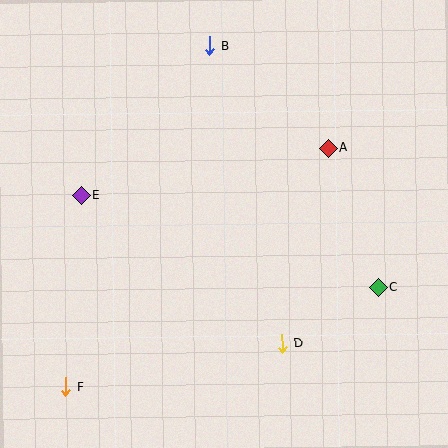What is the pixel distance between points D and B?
The distance between D and B is 306 pixels.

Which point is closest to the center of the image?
Point A at (328, 148) is closest to the center.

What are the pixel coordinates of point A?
Point A is at (328, 148).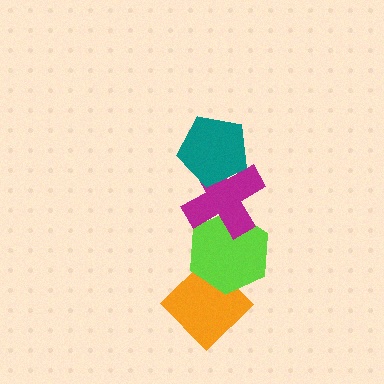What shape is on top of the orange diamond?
The lime hexagon is on top of the orange diamond.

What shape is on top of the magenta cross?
The teal pentagon is on top of the magenta cross.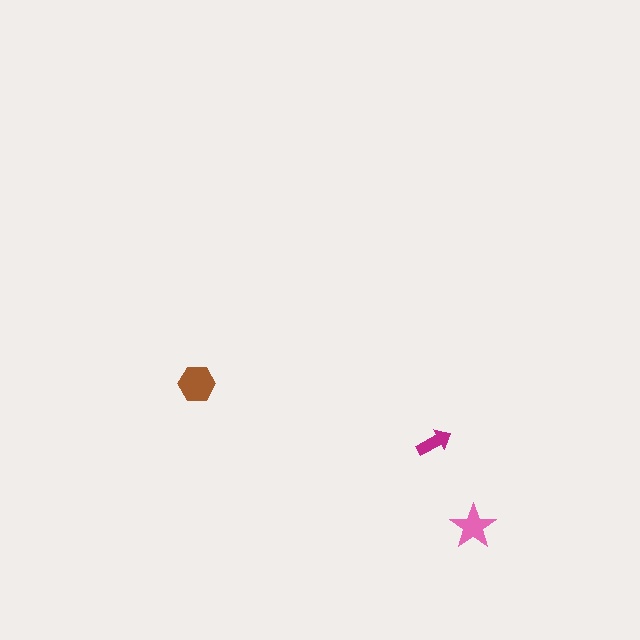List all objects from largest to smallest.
The brown hexagon, the pink star, the magenta arrow.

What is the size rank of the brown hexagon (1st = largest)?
1st.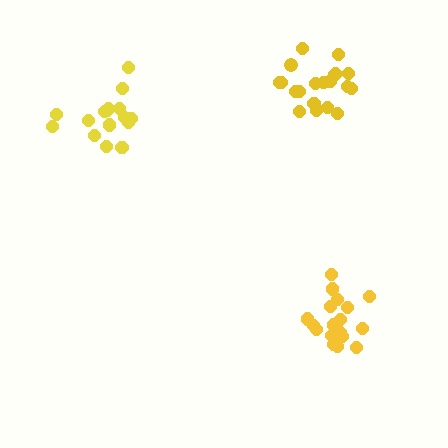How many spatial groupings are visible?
There are 3 spatial groupings.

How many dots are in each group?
Group 1: 20 dots, Group 2: 16 dots, Group 3: 20 dots (56 total).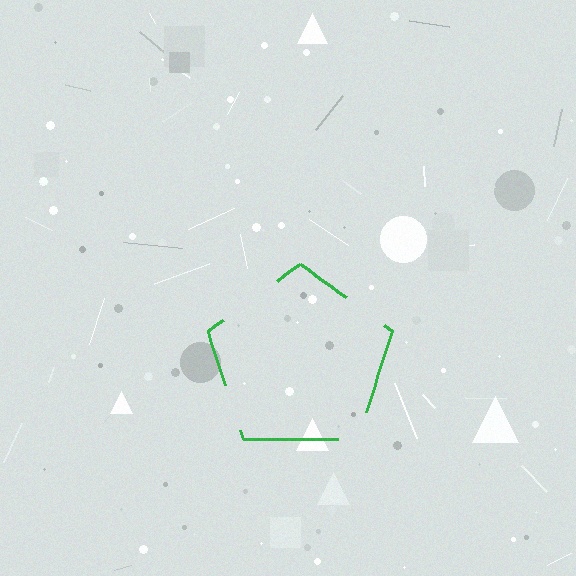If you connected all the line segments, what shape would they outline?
They would outline a pentagon.